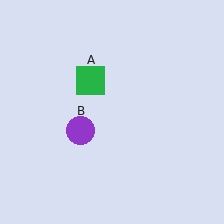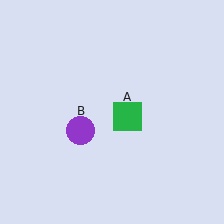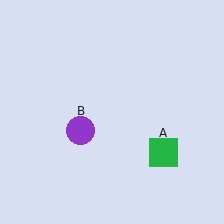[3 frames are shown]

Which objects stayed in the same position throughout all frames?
Purple circle (object B) remained stationary.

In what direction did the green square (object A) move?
The green square (object A) moved down and to the right.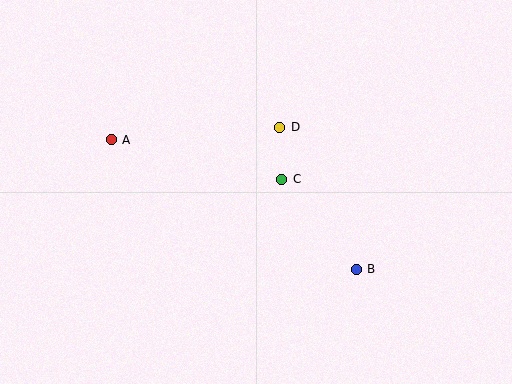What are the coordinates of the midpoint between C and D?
The midpoint between C and D is at (281, 153).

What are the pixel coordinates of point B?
Point B is at (356, 269).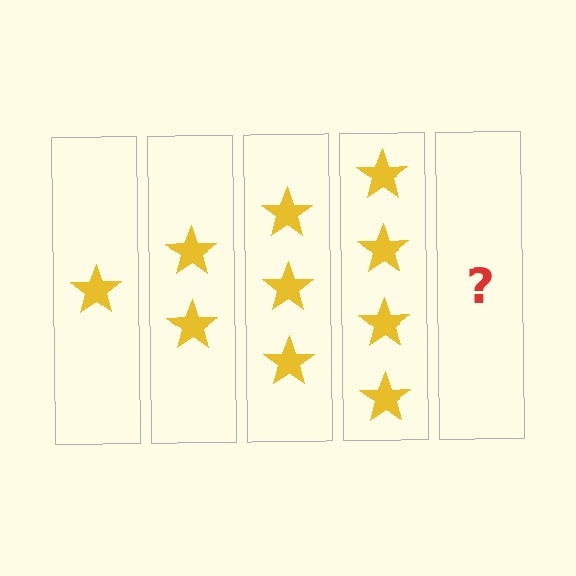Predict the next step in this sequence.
The next step is 5 stars.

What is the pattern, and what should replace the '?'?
The pattern is that each step adds one more star. The '?' should be 5 stars.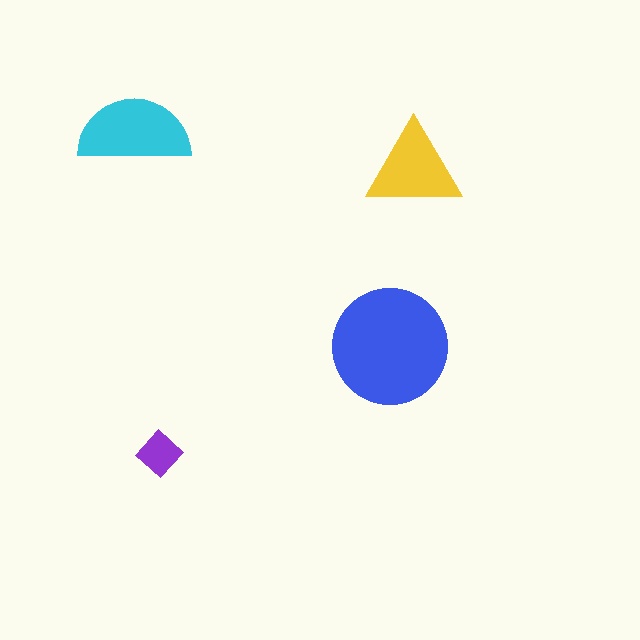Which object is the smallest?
The purple diamond.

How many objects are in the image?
There are 4 objects in the image.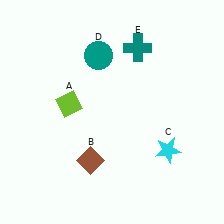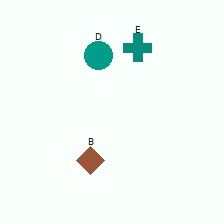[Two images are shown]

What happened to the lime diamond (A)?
The lime diamond (A) was removed in Image 2. It was in the top-left area of Image 1.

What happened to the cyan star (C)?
The cyan star (C) was removed in Image 2. It was in the bottom-right area of Image 1.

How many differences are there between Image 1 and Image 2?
There are 2 differences between the two images.